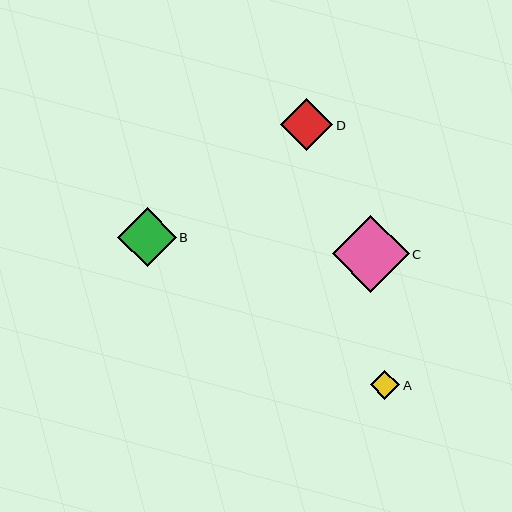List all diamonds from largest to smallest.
From largest to smallest: C, B, D, A.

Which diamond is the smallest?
Diamond A is the smallest with a size of approximately 29 pixels.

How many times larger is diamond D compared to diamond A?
Diamond D is approximately 1.8 times the size of diamond A.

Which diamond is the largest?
Diamond C is the largest with a size of approximately 76 pixels.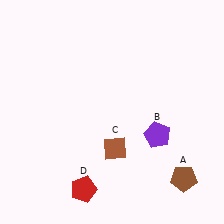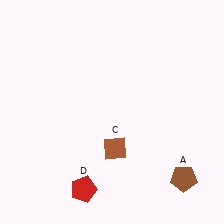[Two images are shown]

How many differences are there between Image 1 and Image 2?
There is 1 difference between the two images.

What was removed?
The purple pentagon (B) was removed in Image 2.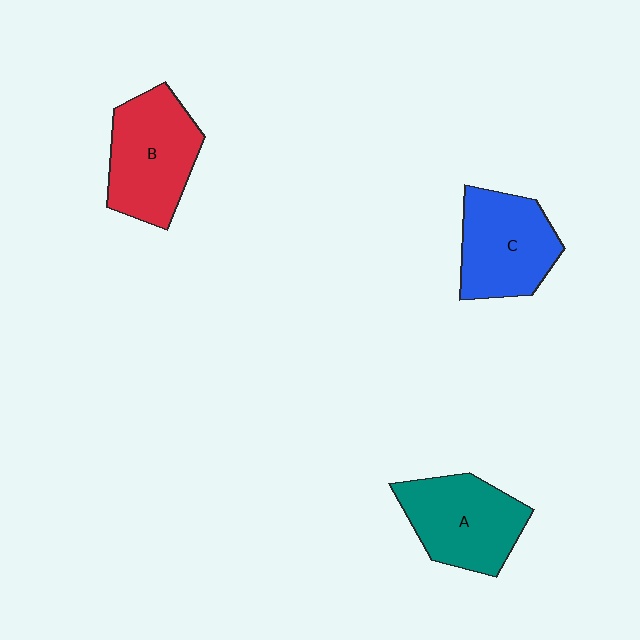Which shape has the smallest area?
Shape C (blue).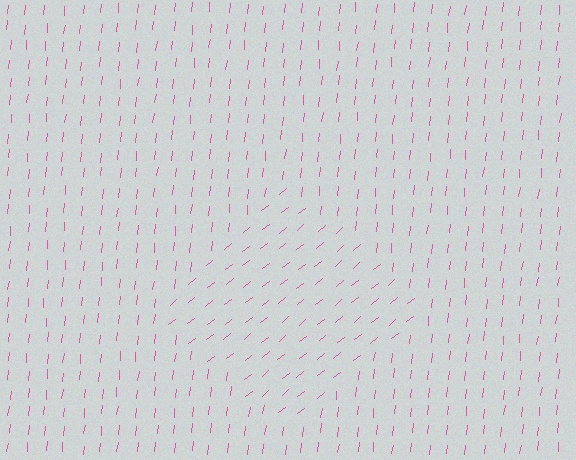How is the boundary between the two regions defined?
The boundary is defined purely by a change in line orientation (approximately 45 degrees difference). All lines are the same color and thickness.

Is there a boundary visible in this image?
Yes, there is a texture boundary formed by a change in line orientation.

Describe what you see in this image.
The image is filled with small pink line segments. A diamond region in the image has lines oriented differently from the surrounding lines, creating a visible texture boundary.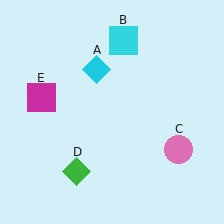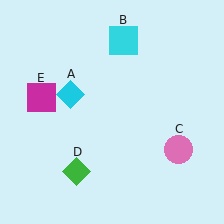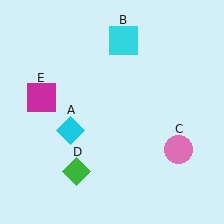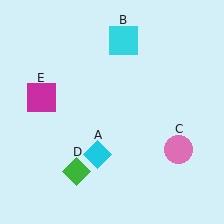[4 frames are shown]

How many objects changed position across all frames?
1 object changed position: cyan diamond (object A).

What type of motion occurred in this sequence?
The cyan diamond (object A) rotated counterclockwise around the center of the scene.